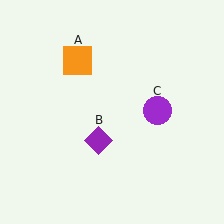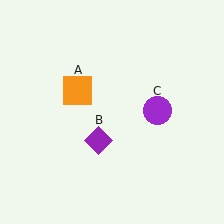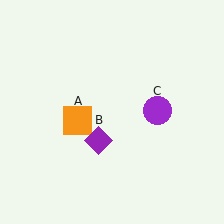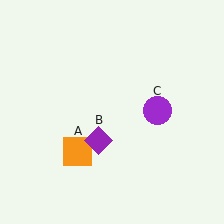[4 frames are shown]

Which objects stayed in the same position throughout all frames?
Purple diamond (object B) and purple circle (object C) remained stationary.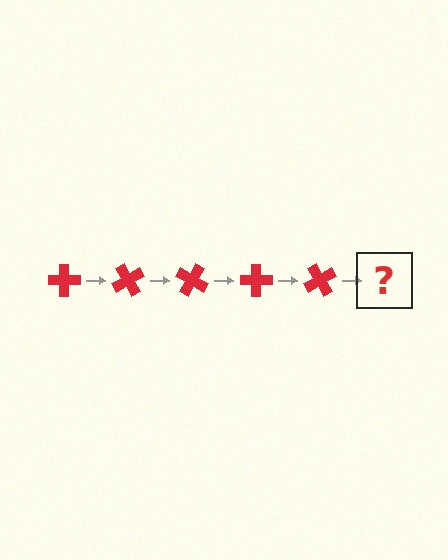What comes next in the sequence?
The next element should be a red cross rotated 300 degrees.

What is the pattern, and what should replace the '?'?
The pattern is that the cross rotates 60 degrees each step. The '?' should be a red cross rotated 300 degrees.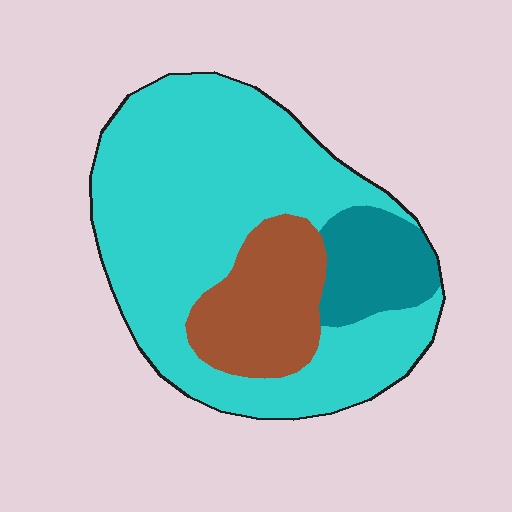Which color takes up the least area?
Teal, at roughly 15%.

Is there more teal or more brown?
Brown.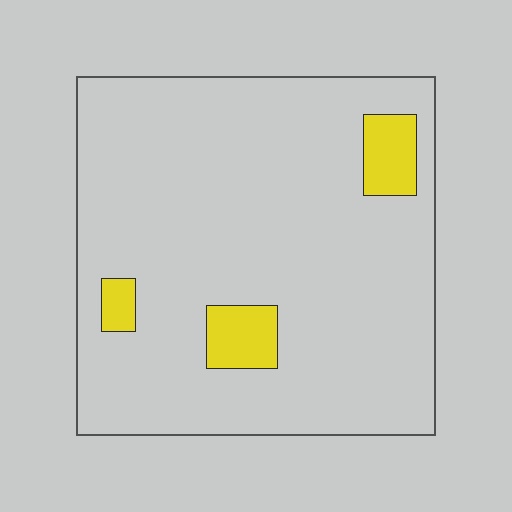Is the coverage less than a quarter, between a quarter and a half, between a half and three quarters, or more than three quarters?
Less than a quarter.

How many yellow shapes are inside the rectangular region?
3.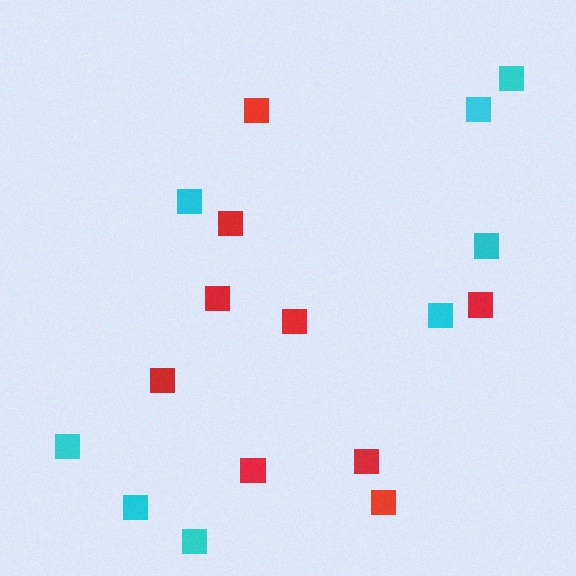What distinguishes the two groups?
There are 2 groups: one group of cyan squares (8) and one group of red squares (9).